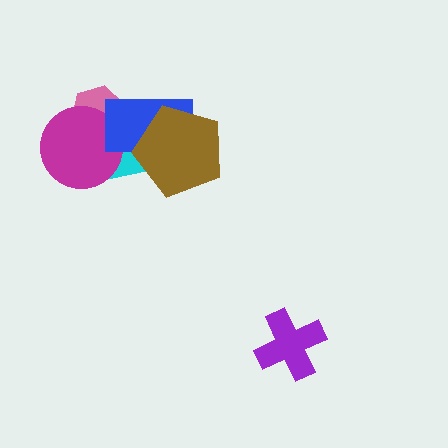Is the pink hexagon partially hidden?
Yes, it is partially covered by another shape.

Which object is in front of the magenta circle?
The blue rectangle is in front of the magenta circle.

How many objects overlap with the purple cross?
0 objects overlap with the purple cross.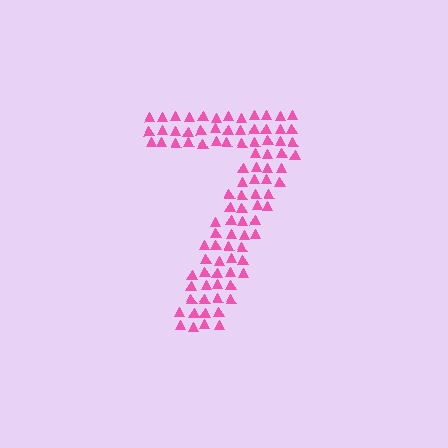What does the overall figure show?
The overall figure shows the digit 7.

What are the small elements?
The small elements are triangles.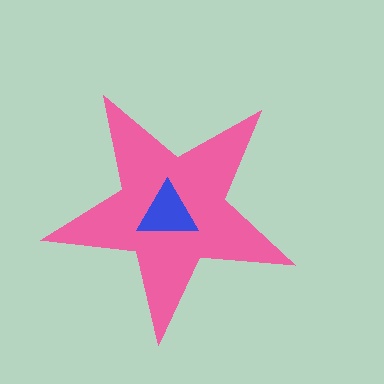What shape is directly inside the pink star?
The blue triangle.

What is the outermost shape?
The pink star.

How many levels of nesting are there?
2.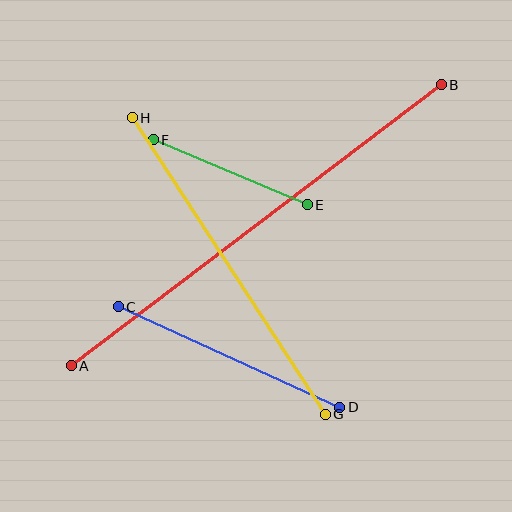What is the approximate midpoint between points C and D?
The midpoint is at approximately (229, 357) pixels.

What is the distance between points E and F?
The distance is approximately 167 pixels.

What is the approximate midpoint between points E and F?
The midpoint is at approximately (230, 172) pixels.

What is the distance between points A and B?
The distance is approximately 464 pixels.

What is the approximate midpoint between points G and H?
The midpoint is at approximately (229, 266) pixels.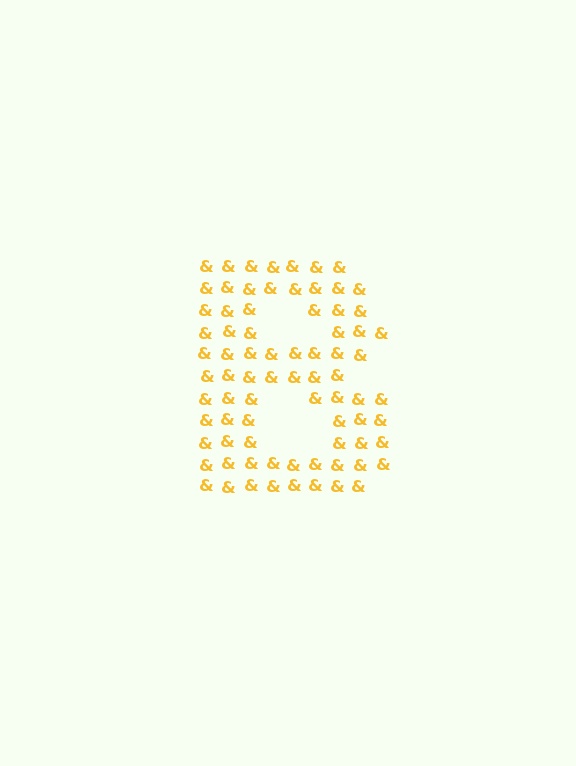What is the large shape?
The large shape is the letter B.